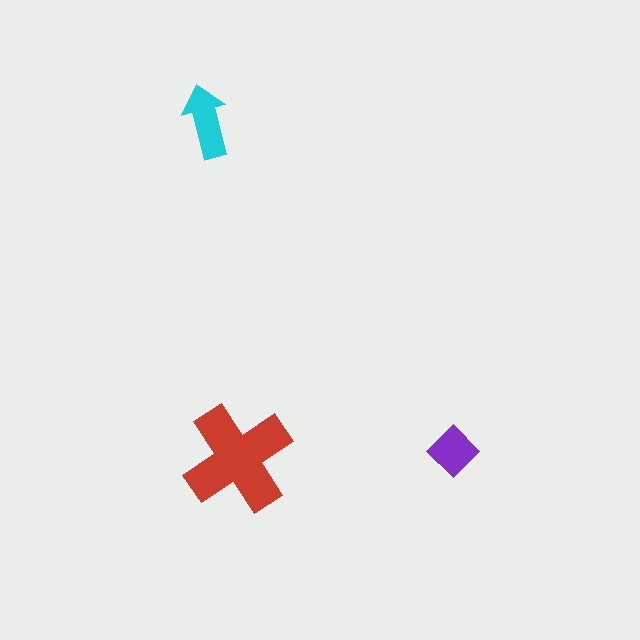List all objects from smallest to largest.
The purple diamond, the cyan arrow, the red cross.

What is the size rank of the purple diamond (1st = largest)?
3rd.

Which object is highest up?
The cyan arrow is topmost.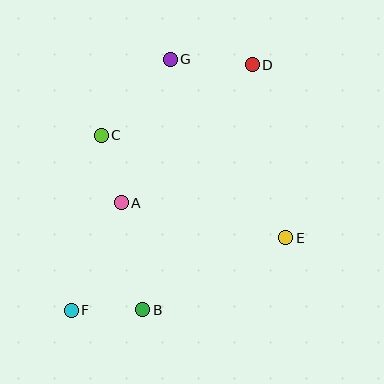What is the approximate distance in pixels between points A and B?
The distance between A and B is approximately 109 pixels.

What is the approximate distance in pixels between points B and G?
The distance between B and G is approximately 252 pixels.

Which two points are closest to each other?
Points A and C are closest to each other.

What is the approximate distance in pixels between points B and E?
The distance between B and E is approximately 160 pixels.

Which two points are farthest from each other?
Points D and F are farthest from each other.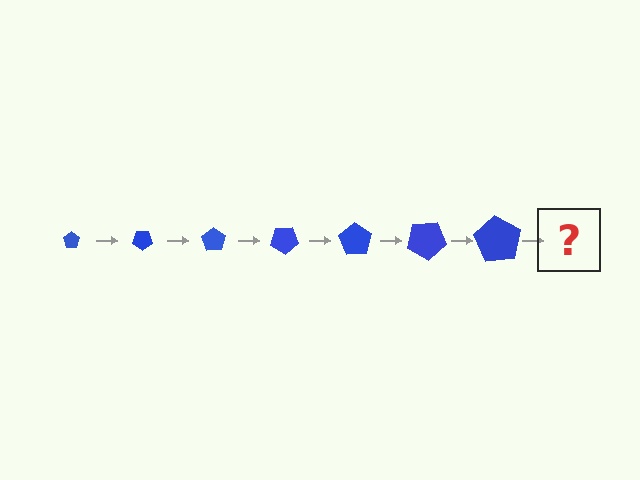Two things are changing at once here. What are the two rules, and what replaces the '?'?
The two rules are that the pentagon grows larger each step and it rotates 35 degrees each step. The '?' should be a pentagon, larger than the previous one and rotated 245 degrees from the start.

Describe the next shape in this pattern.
It should be a pentagon, larger than the previous one and rotated 245 degrees from the start.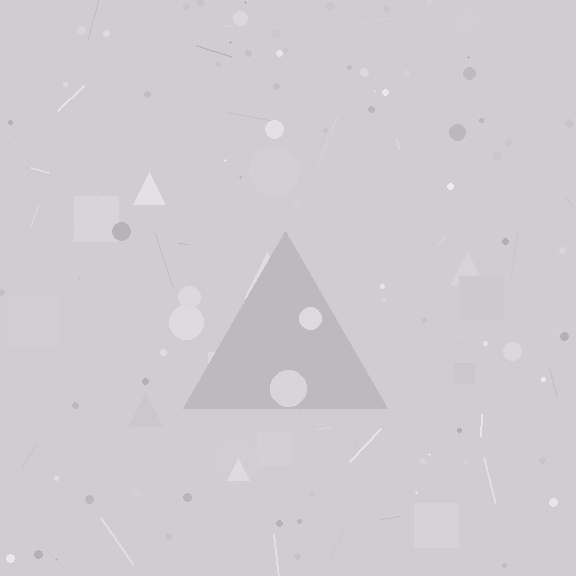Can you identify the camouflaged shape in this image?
The camouflaged shape is a triangle.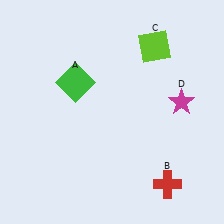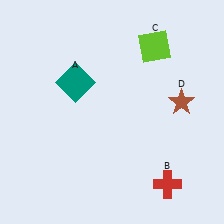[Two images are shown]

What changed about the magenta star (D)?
In Image 1, D is magenta. In Image 2, it changed to brown.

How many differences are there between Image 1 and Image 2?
There are 2 differences between the two images.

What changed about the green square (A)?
In Image 1, A is green. In Image 2, it changed to teal.